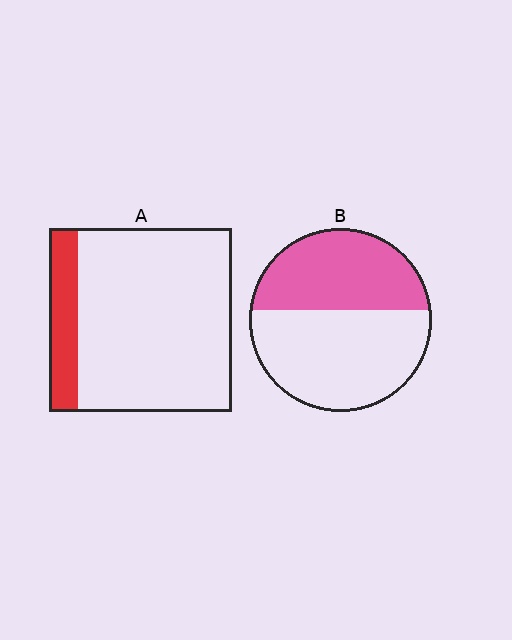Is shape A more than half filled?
No.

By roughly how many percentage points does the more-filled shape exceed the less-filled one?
By roughly 25 percentage points (B over A).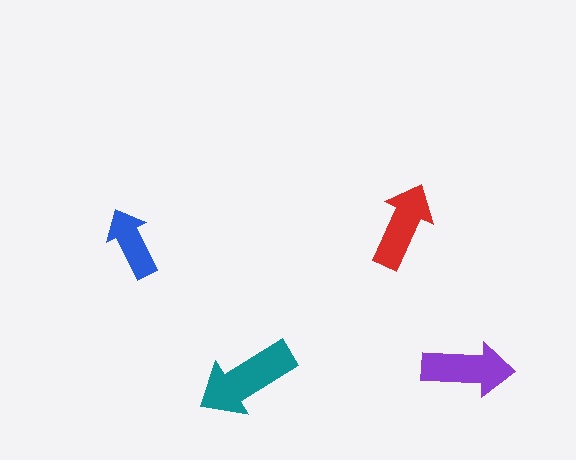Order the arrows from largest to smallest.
the teal one, the purple one, the red one, the blue one.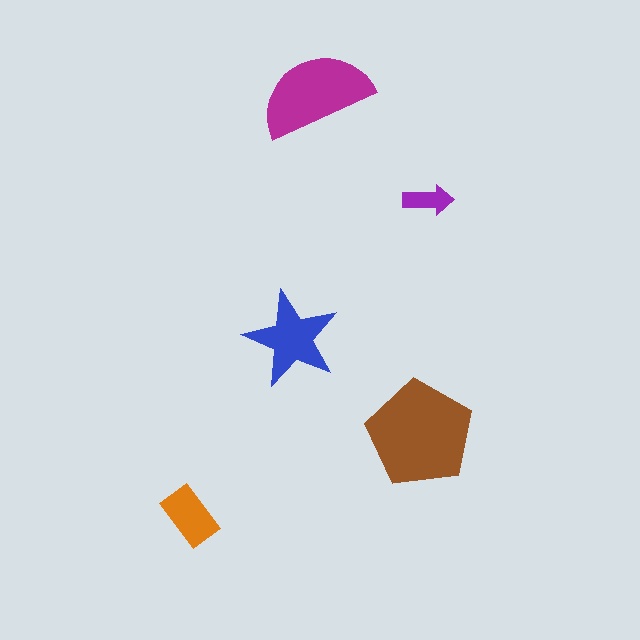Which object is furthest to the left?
The orange rectangle is leftmost.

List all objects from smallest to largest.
The purple arrow, the orange rectangle, the blue star, the magenta semicircle, the brown pentagon.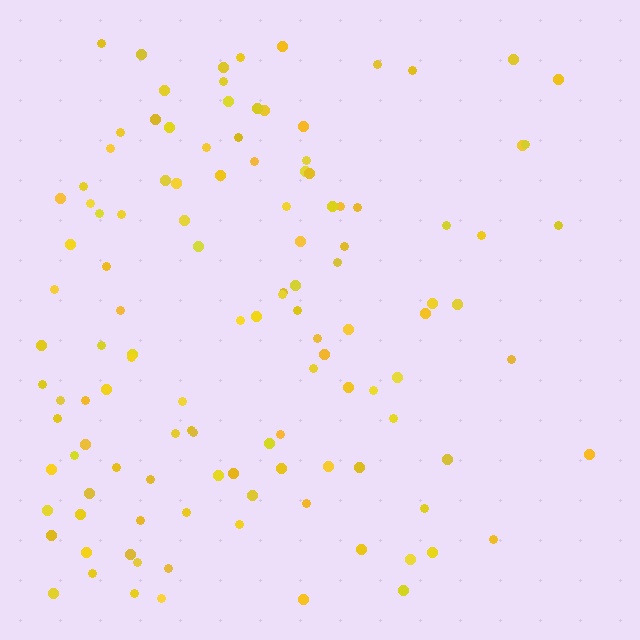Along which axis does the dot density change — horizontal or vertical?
Horizontal.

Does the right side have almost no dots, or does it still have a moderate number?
Still a moderate number, just noticeably fewer than the left.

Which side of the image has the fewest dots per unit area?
The right.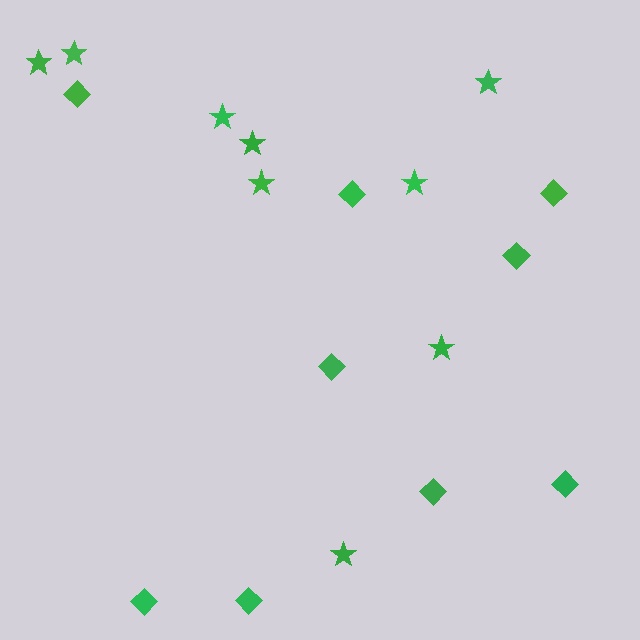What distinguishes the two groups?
There are 2 groups: one group of diamonds (9) and one group of stars (9).